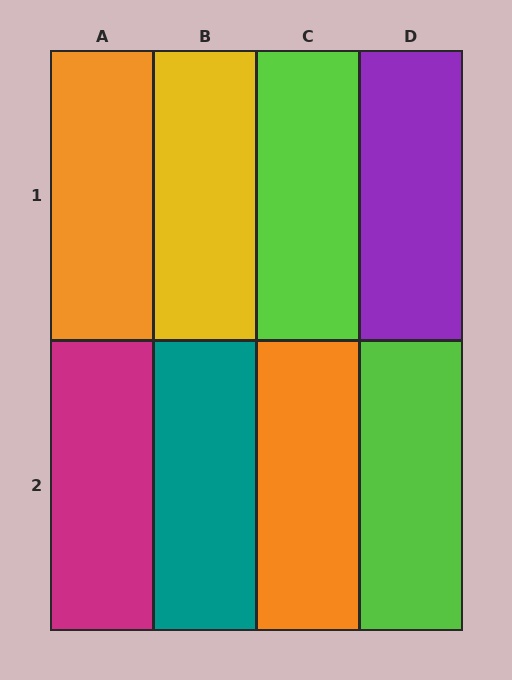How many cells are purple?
1 cell is purple.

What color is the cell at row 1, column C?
Lime.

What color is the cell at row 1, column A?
Orange.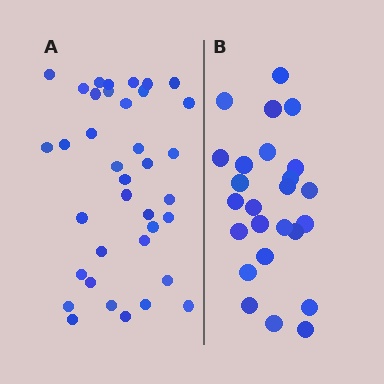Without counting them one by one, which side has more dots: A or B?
Region A (the left region) has more dots.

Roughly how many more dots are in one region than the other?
Region A has roughly 12 or so more dots than region B.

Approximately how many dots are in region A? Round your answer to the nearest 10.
About 40 dots. (The exact count is 37, which rounds to 40.)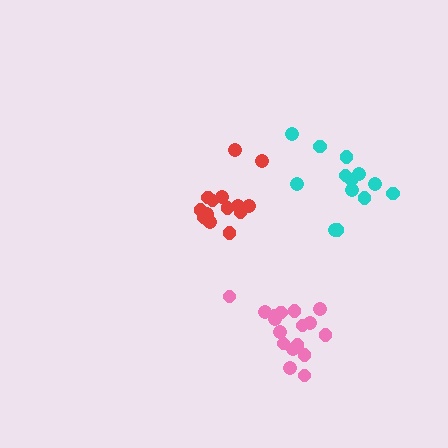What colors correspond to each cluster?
The clusters are colored: pink, red, cyan.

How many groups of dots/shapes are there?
There are 3 groups.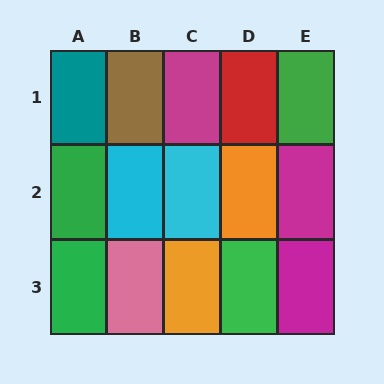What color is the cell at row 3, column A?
Green.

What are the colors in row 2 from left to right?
Green, cyan, cyan, orange, magenta.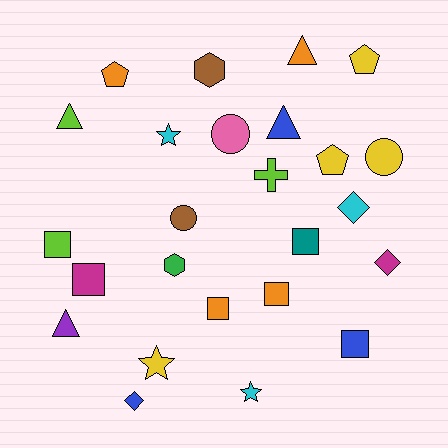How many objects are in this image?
There are 25 objects.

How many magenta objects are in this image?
There are 2 magenta objects.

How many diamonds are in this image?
There are 3 diamonds.